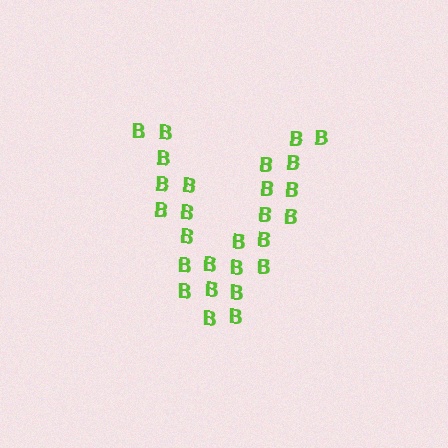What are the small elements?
The small elements are letter B's.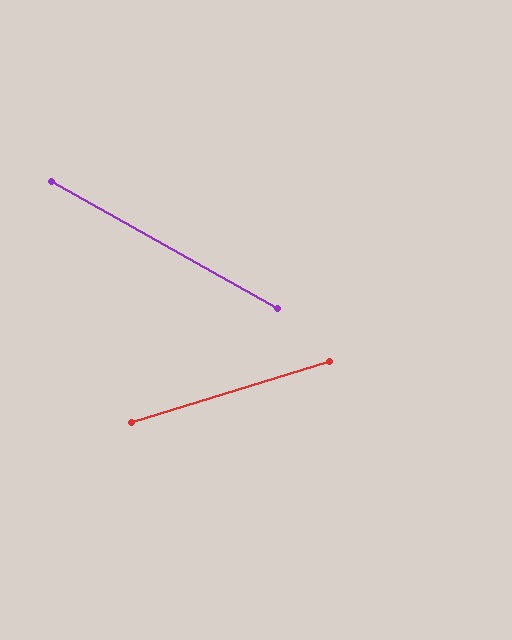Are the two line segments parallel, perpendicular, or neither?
Neither parallel nor perpendicular — they differ by about 46°.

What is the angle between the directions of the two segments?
Approximately 46 degrees.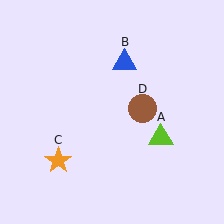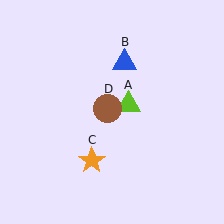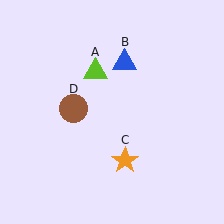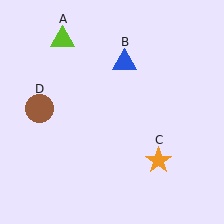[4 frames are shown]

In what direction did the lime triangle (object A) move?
The lime triangle (object A) moved up and to the left.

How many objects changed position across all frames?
3 objects changed position: lime triangle (object A), orange star (object C), brown circle (object D).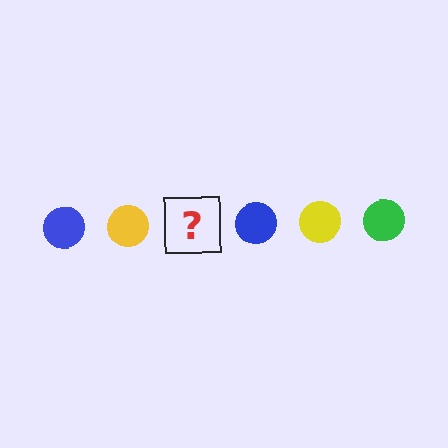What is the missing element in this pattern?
The missing element is a green circle.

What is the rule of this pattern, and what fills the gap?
The rule is that the pattern cycles through blue, yellow, green circles. The gap should be filled with a green circle.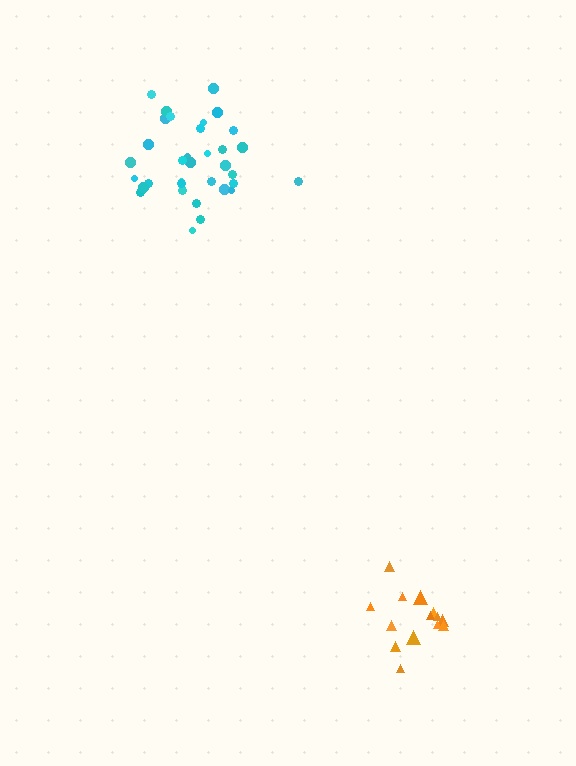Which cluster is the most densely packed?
Cyan.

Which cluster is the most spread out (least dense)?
Orange.